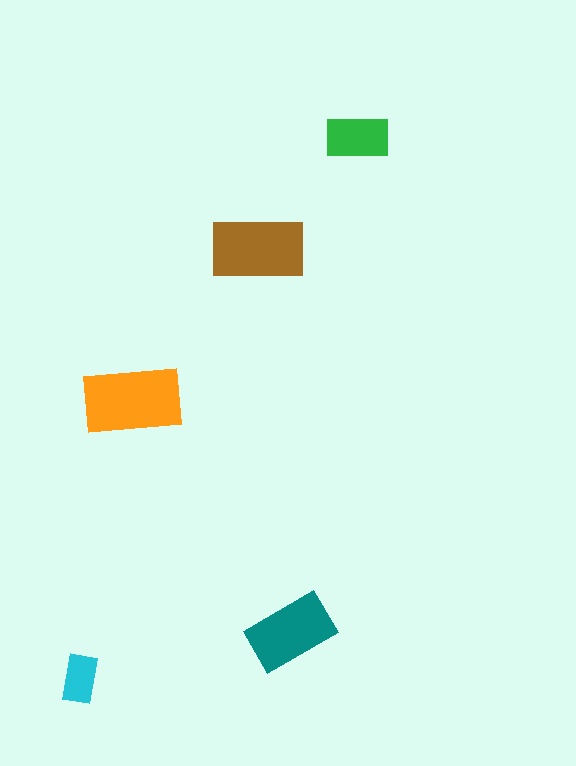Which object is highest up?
The green rectangle is topmost.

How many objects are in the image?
There are 5 objects in the image.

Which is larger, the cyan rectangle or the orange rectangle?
The orange one.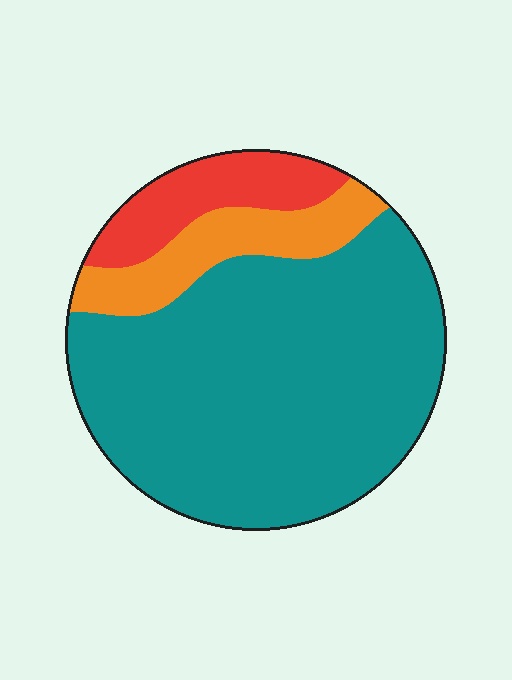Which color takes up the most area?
Teal, at roughly 75%.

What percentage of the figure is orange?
Orange covers around 15% of the figure.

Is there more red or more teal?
Teal.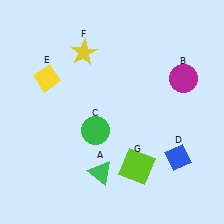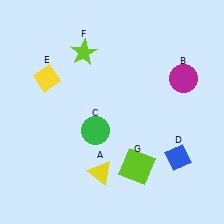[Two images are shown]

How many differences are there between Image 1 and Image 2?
There are 2 differences between the two images.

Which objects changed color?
A changed from green to yellow. F changed from yellow to lime.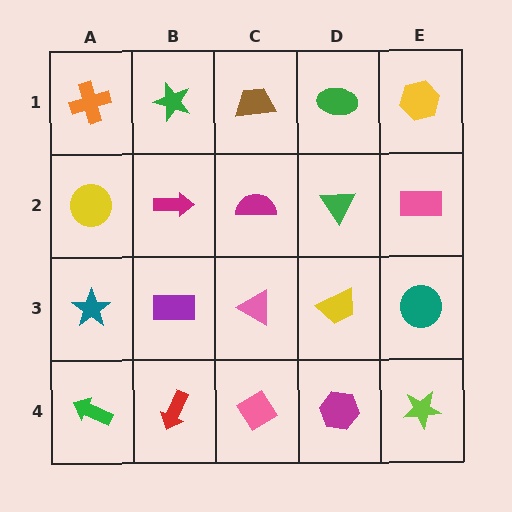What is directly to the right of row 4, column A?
A red arrow.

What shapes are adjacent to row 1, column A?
A yellow circle (row 2, column A), a green star (row 1, column B).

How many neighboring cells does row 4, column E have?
2.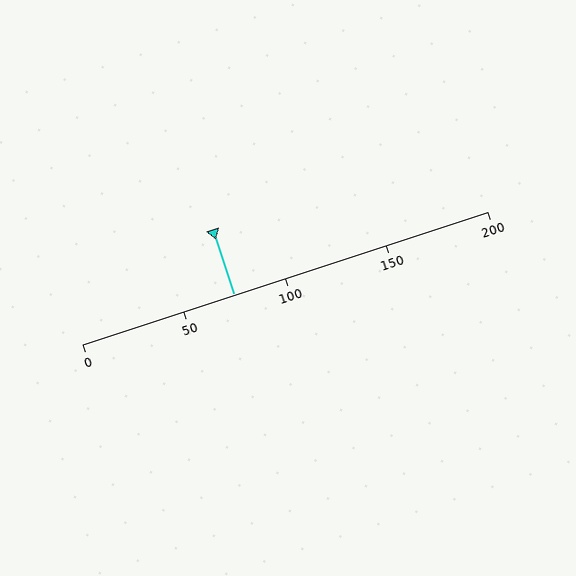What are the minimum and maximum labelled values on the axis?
The axis runs from 0 to 200.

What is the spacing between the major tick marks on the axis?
The major ticks are spaced 50 apart.